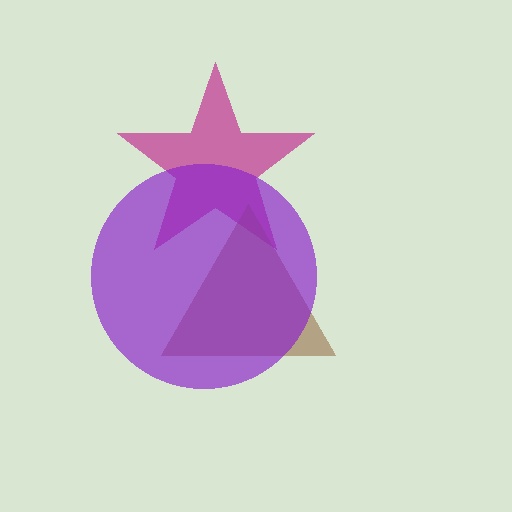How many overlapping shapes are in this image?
There are 3 overlapping shapes in the image.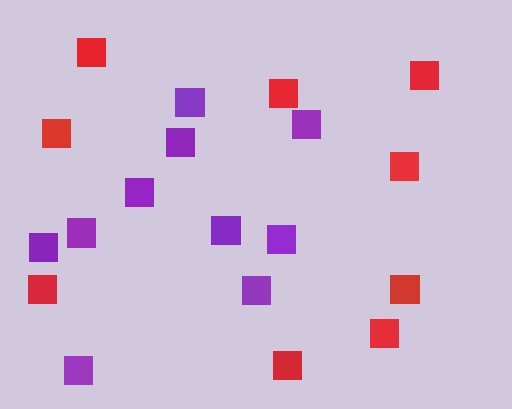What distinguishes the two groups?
There are 2 groups: one group of red squares (9) and one group of purple squares (10).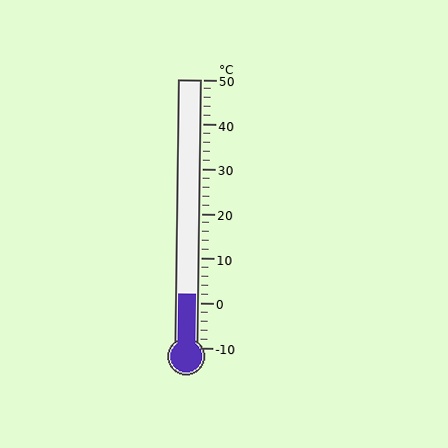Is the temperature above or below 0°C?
The temperature is above 0°C.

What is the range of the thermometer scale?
The thermometer scale ranges from -10°C to 50°C.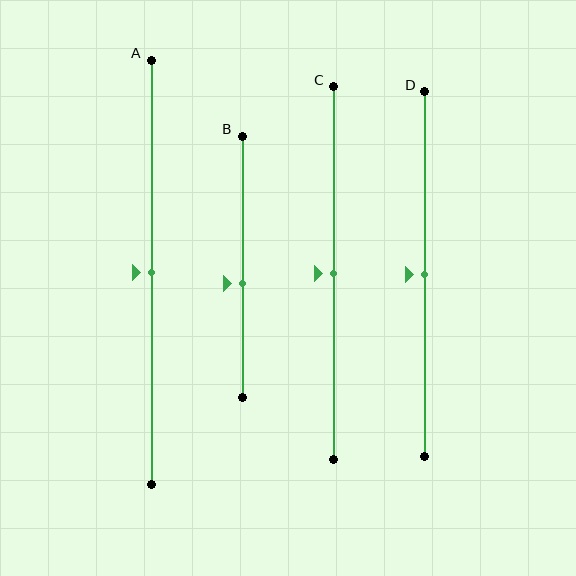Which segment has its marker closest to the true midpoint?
Segment A has its marker closest to the true midpoint.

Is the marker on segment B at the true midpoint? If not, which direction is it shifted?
No, the marker on segment B is shifted downward by about 6% of the segment length.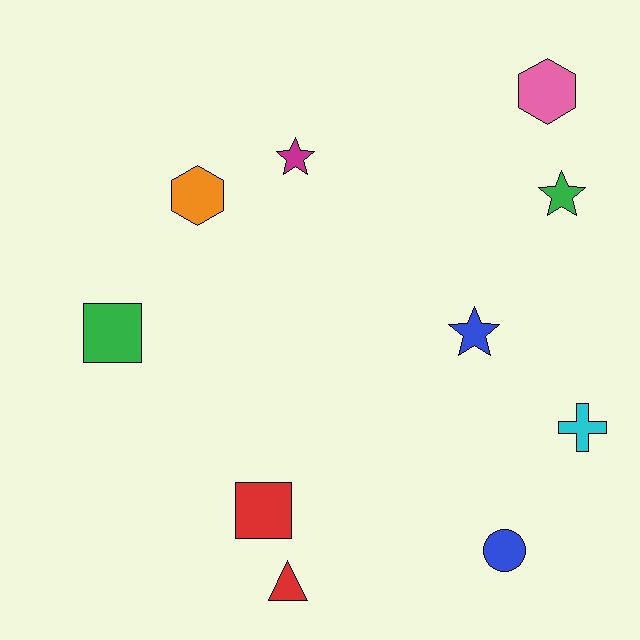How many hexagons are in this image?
There are 2 hexagons.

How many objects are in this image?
There are 10 objects.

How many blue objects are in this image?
There are 2 blue objects.